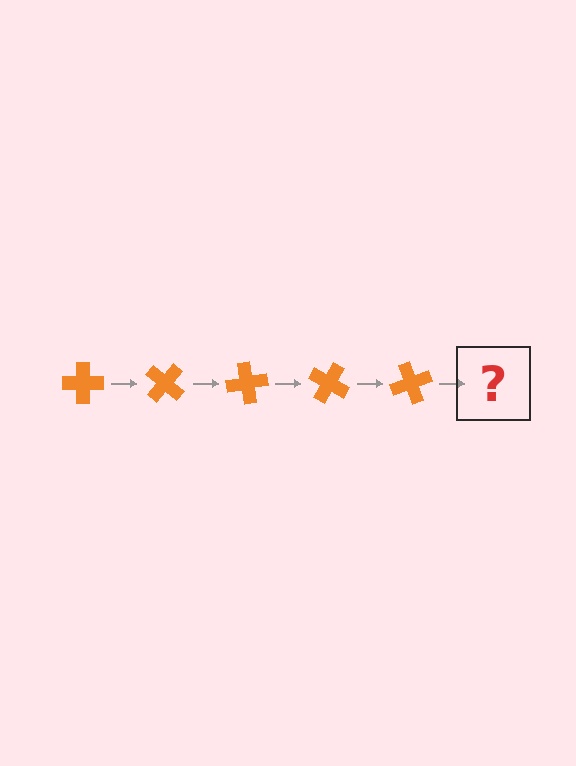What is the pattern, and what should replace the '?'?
The pattern is that the cross rotates 40 degrees each step. The '?' should be an orange cross rotated 200 degrees.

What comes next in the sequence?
The next element should be an orange cross rotated 200 degrees.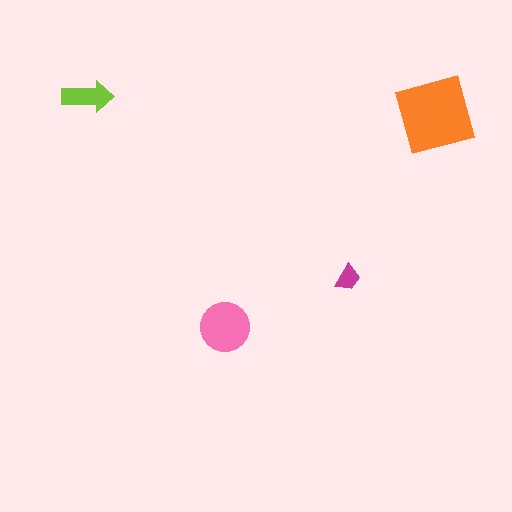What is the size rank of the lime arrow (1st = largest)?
3rd.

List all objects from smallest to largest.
The magenta trapezoid, the lime arrow, the pink circle, the orange square.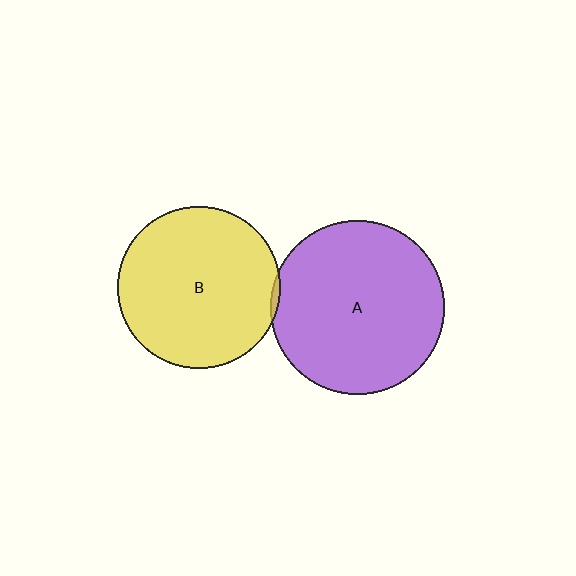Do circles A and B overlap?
Yes.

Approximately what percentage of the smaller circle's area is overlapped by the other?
Approximately 5%.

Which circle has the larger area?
Circle A (purple).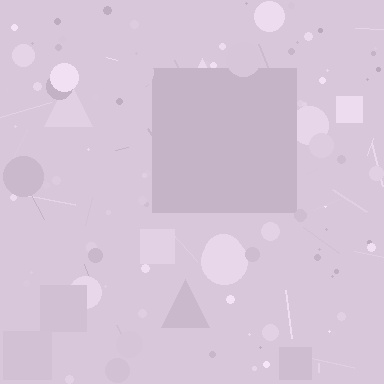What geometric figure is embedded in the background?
A square is embedded in the background.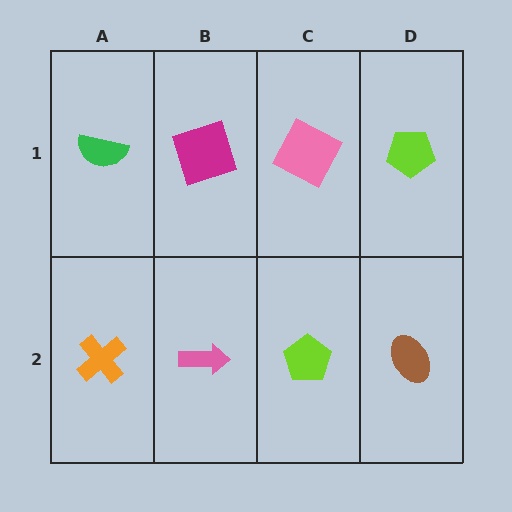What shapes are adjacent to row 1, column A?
An orange cross (row 2, column A), a magenta square (row 1, column B).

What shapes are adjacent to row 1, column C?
A lime pentagon (row 2, column C), a magenta square (row 1, column B), a lime pentagon (row 1, column D).